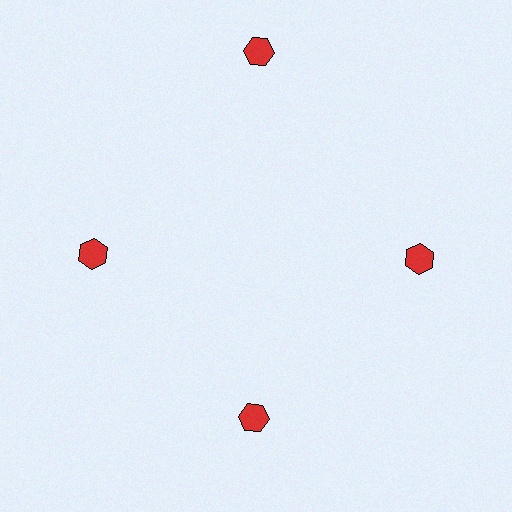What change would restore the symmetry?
The symmetry would be restored by moving it inward, back onto the ring so that all 4 hexagons sit at equal angles and equal distance from the center.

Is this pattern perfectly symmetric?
No. The 4 red hexagons are arranged in a ring, but one element near the 12 o'clock position is pushed outward from the center, breaking the 4-fold rotational symmetry.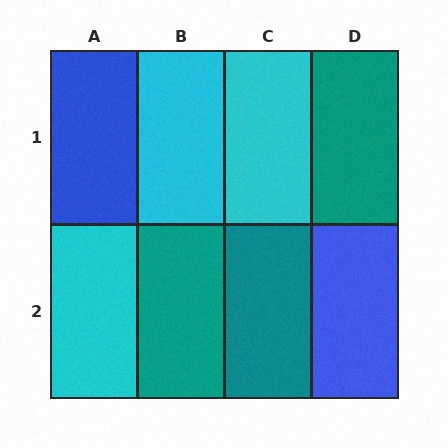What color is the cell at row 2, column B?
Teal.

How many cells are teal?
3 cells are teal.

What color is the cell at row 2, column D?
Blue.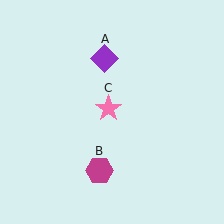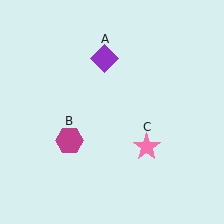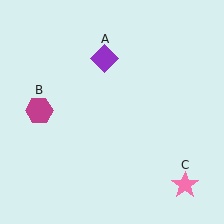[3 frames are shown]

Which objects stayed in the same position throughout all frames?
Purple diamond (object A) remained stationary.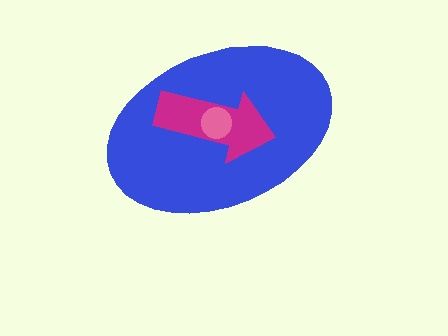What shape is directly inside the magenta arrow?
The pink circle.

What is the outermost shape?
The blue ellipse.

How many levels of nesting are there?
3.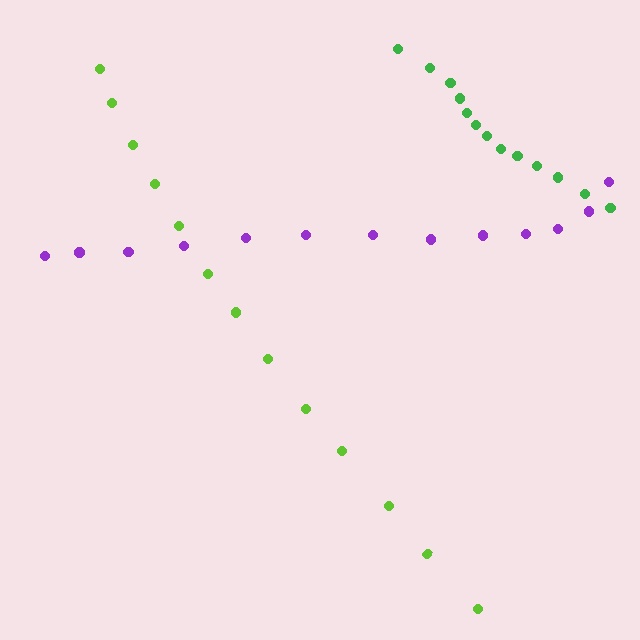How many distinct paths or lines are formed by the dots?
There are 3 distinct paths.